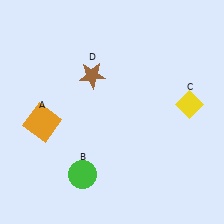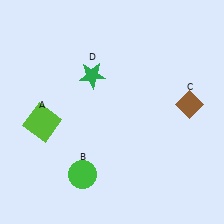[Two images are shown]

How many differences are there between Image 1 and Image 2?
There are 3 differences between the two images.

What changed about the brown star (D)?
In Image 1, D is brown. In Image 2, it changed to green.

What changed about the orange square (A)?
In Image 1, A is orange. In Image 2, it changed to lime.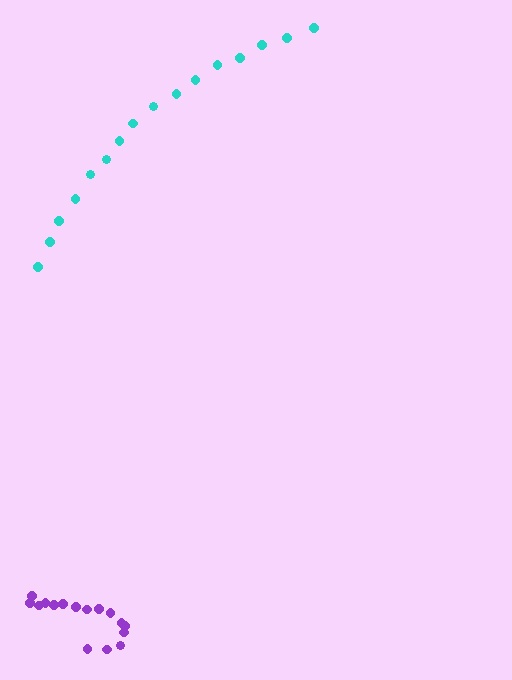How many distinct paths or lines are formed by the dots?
There are 2 distinct paths.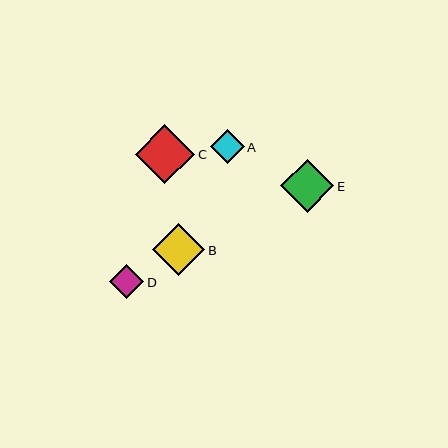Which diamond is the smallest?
Diamond A is the smallest with a size of approximately 34 pixels.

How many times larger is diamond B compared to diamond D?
Diamond B is approximately 1.5 times the size of diamond D.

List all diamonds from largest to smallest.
From largest to smallest: C, E, B, D, A.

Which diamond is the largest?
Diamond C is the largest with a size of approximately 59 pixels.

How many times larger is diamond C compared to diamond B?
Diamond C is approximately 1.1 times the size of diamond B.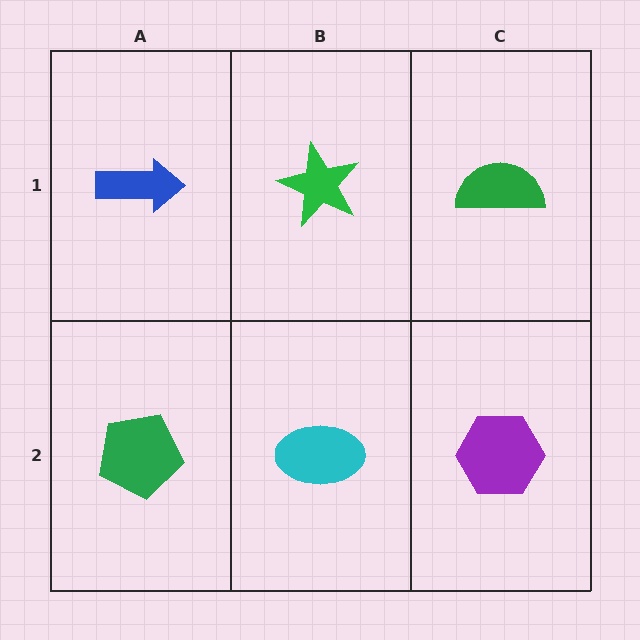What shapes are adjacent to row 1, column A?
A green pentagon (row 2, column A), a green star (row 1, column B).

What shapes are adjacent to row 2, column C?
A green semicircle (row 1, column C), a cyan ellipse (row 2, column B).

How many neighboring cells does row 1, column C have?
2.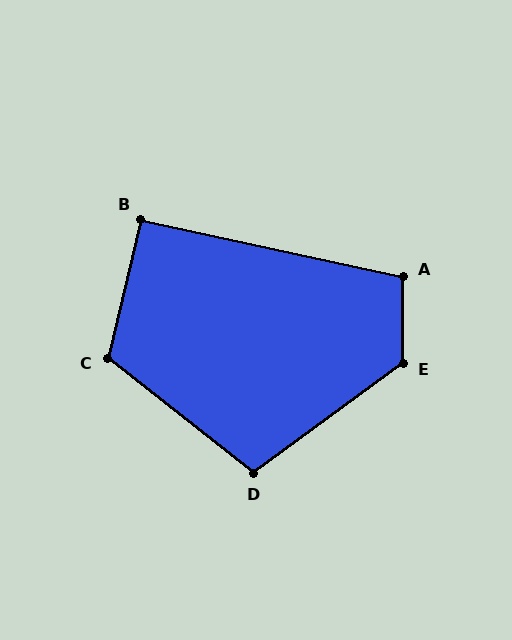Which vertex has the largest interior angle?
E, at approximately 126 degrees.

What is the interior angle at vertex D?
Approximately 106 degrees (obtuse).